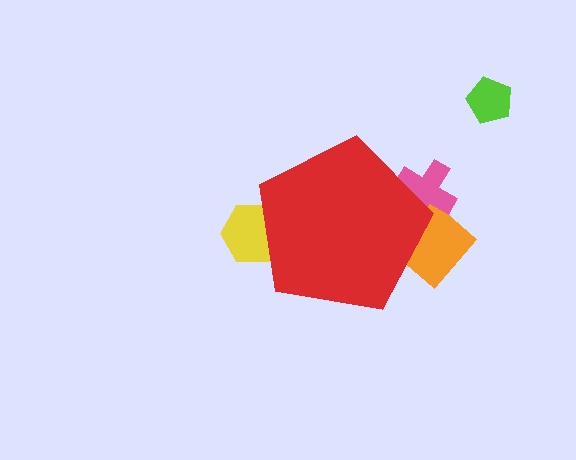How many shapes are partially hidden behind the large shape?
3 shapes are partially hidden.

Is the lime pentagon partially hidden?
No, the lime pentagon is fully visible.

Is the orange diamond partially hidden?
Yes, the orange diamond is partially hidden behind the red pentagon.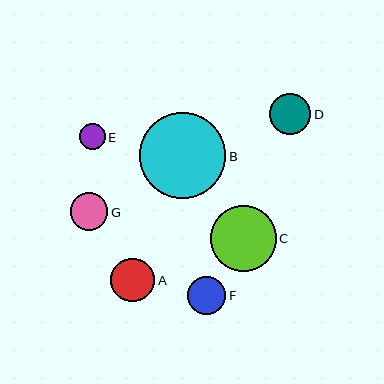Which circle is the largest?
Circle B is the largest with a size of approximately 86 pixels.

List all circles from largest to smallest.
From largest to smallest: B, C, A, D, F, G, E.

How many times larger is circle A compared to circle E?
Circle A is approximately 1.7 times the size of circle E.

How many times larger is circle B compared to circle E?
Circle B is approximately 3.3 times the size of circle E.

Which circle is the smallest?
Circle E is the smallest with a size of approximately 26 pixels.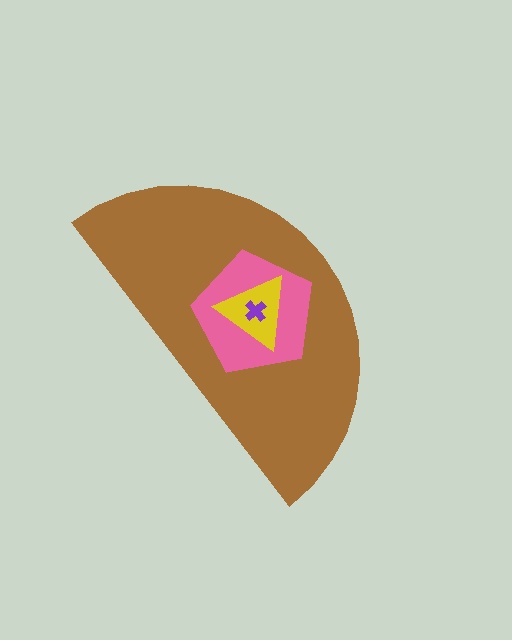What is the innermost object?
The purple cross.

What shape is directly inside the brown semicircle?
The pink pentagon.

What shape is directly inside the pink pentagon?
The yellow triangle.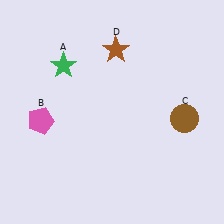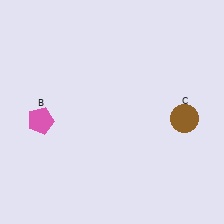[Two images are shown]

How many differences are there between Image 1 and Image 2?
There are 2 differences between the two images.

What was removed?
The green star (A), the brown star (D) were removed in Image 2.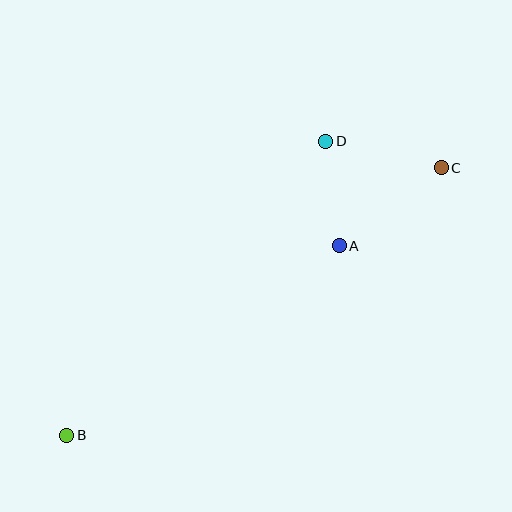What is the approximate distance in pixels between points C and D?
The distance between C and D is approximately 118 pixels.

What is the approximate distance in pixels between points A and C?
The distance between A and C is approximately 129 pixels.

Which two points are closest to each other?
Points A and D are closest to each other.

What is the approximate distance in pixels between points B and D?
The distance between B and D is approximately 392 pixels.